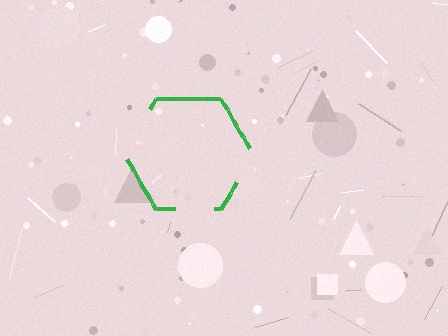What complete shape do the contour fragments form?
The contour fragments form a hexagon.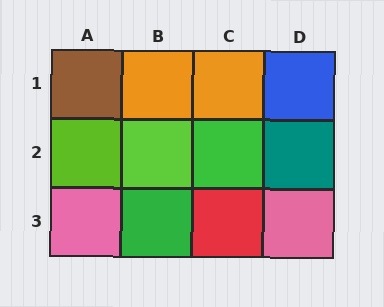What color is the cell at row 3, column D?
Pink.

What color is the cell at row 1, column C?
Orange.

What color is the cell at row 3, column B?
Green.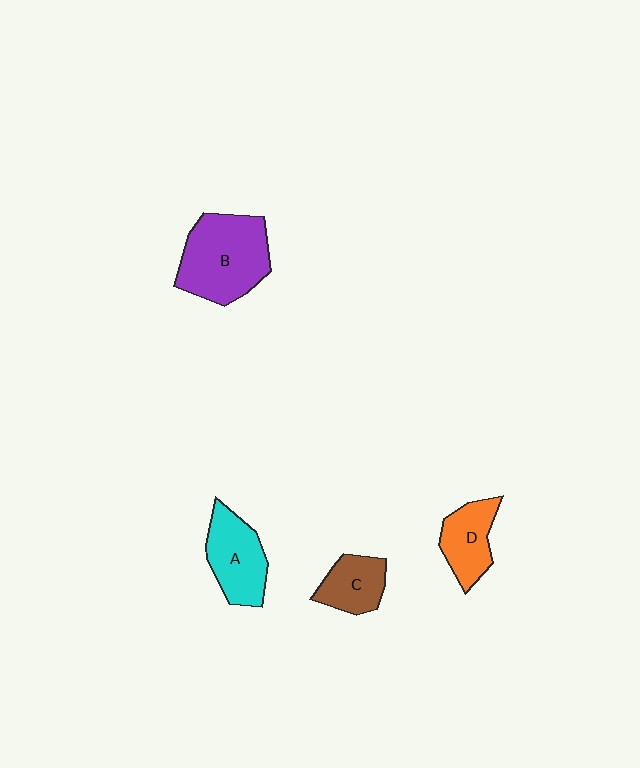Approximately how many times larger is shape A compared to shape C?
Approximately 1.4 times.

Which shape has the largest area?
Shape B (purple).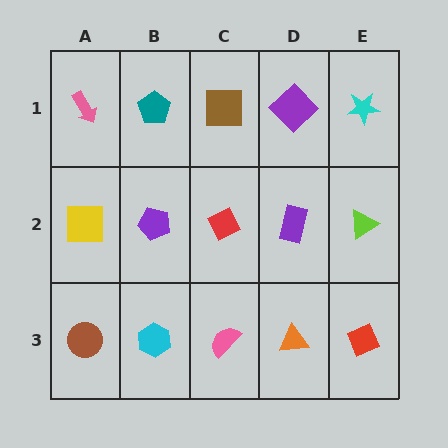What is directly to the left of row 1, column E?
A purple diamond.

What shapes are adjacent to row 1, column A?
A yellow square (row 2, column A), a teal pentagon (row 1, column B).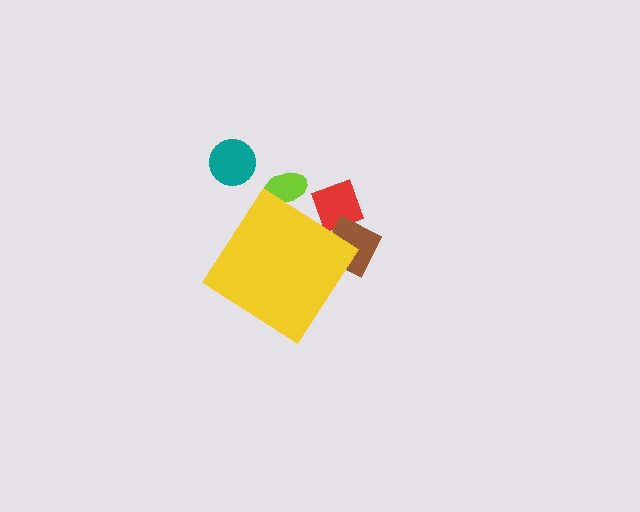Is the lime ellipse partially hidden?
Yes, the lime ellipse is partially hidden behind the yellow diamond.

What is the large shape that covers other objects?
A yellow diamond.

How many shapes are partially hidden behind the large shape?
3 shapes are partially hidden.